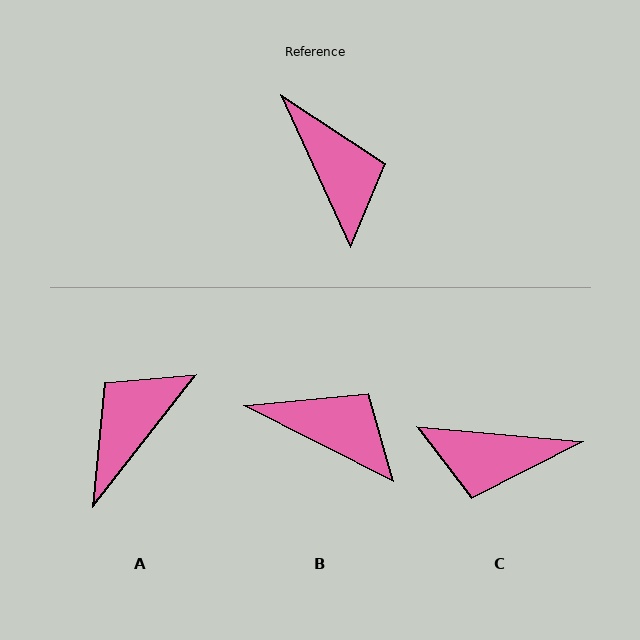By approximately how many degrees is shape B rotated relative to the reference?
Approximately 38 degrees counter-clockwise.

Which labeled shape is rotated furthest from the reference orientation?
C, about 120 degrees away.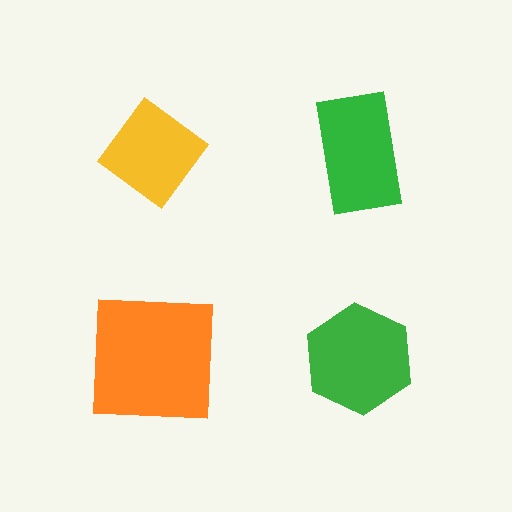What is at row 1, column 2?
A green rectangle.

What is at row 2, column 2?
A green hexagon.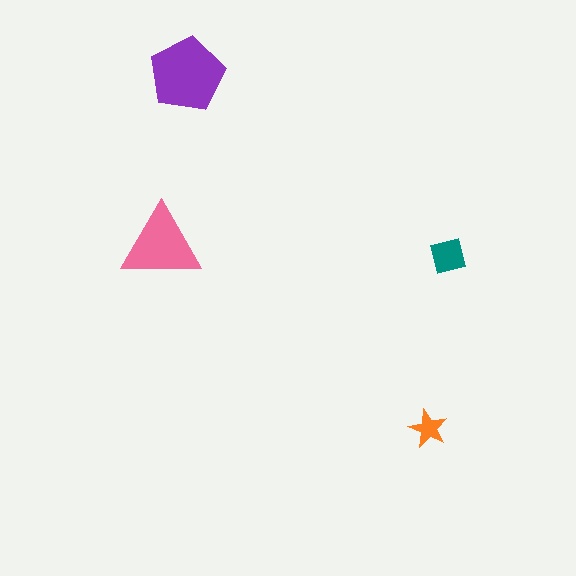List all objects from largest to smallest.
The purple pentagon, the pink triangle, the teal square, the orange star.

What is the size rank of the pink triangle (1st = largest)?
2nd.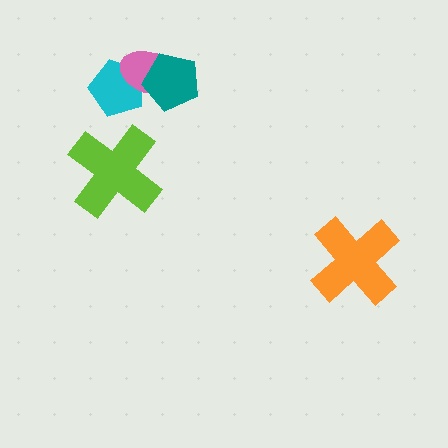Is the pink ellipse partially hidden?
Yes, it is partially covered by another shape.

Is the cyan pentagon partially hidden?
Yes, it is partially covered by another shape.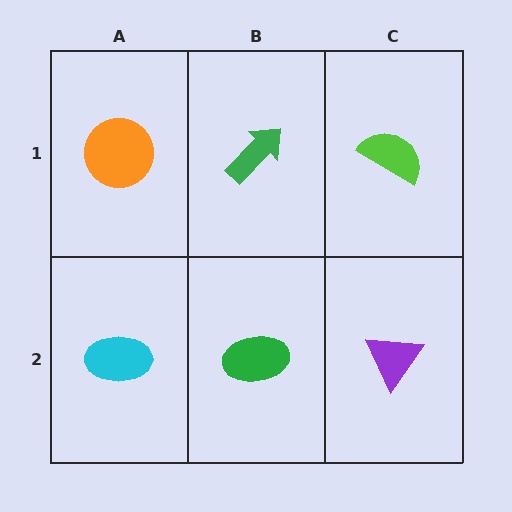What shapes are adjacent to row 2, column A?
An orange circle (row 1, column A), a green ellipse (row 2, column B).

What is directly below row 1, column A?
A cyan ellipse.